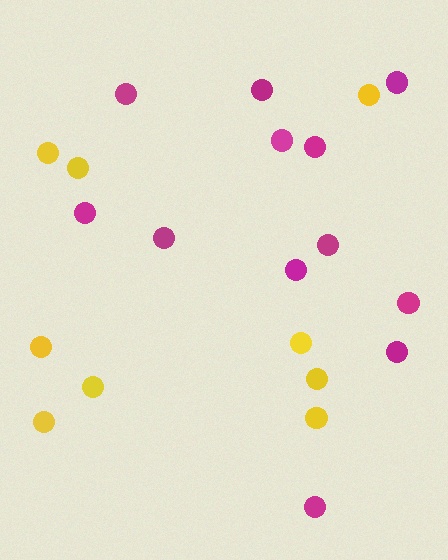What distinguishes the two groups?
There are 2 groups: one group of yellow circles (9) and one group of magenta circles (12).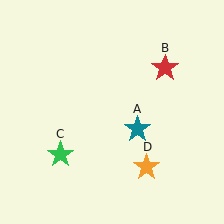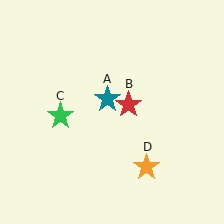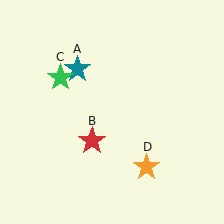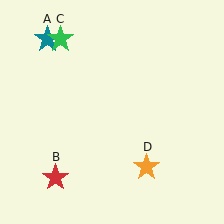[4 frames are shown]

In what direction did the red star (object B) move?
The red star (object B) moved down and to the left.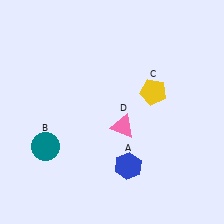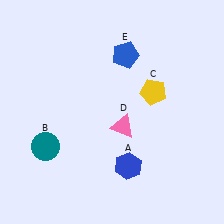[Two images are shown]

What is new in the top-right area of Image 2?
A blue pentagon (E) was added in the top-right area of Image 2.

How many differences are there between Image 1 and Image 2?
There is 1 difference between the two images.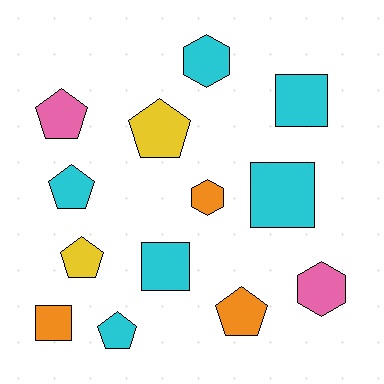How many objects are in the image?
There are 13 objects.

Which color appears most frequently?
Cyan, with 6 objects.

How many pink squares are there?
There are no pink squares.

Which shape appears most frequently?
Pentagon, with 6 objects.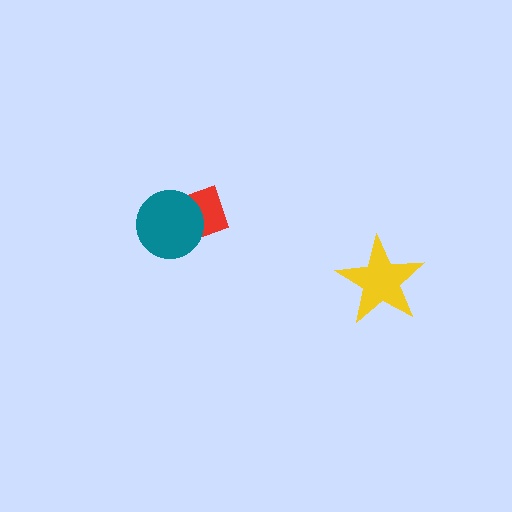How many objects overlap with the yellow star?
0 objects overlap with the yellow star.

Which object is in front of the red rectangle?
The teal circle is in front of the red rectangle.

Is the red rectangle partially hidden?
Yes, it is partially covered by another shape.